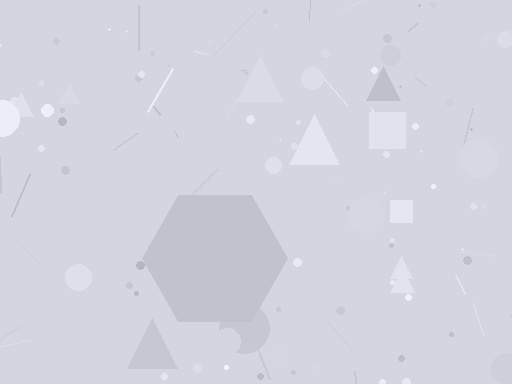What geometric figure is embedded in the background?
A hexagon is embedded in the background.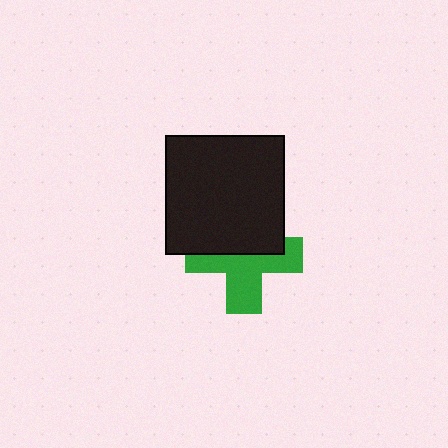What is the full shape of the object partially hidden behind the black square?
The partially hidden object is a green cross.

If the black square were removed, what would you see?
You would see the complete green cross.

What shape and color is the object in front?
The object in front is a black square.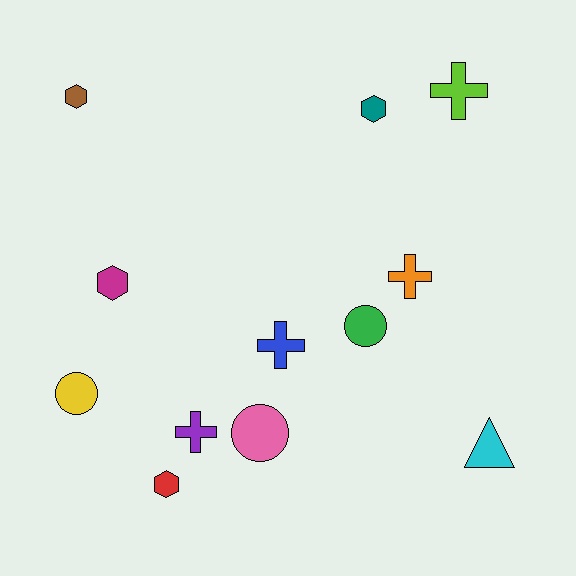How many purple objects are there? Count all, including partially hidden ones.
There is 1 purple object.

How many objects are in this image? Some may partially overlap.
There are 12 objects.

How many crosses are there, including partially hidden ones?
There are 4 crosses.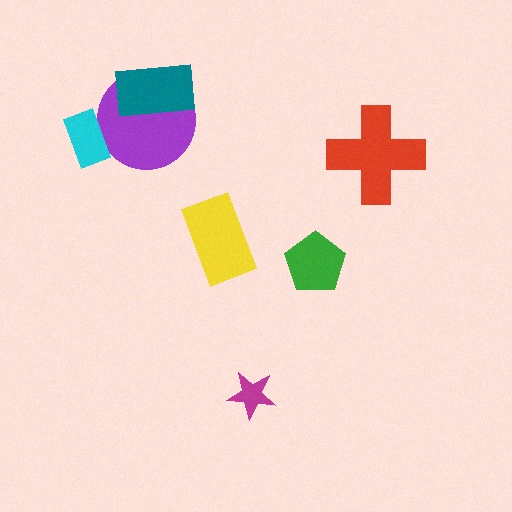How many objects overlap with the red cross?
0 objects overlap with the red cross.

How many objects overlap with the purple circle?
2 objects overlap with the purple circle.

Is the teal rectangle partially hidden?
No, no other shape covers it.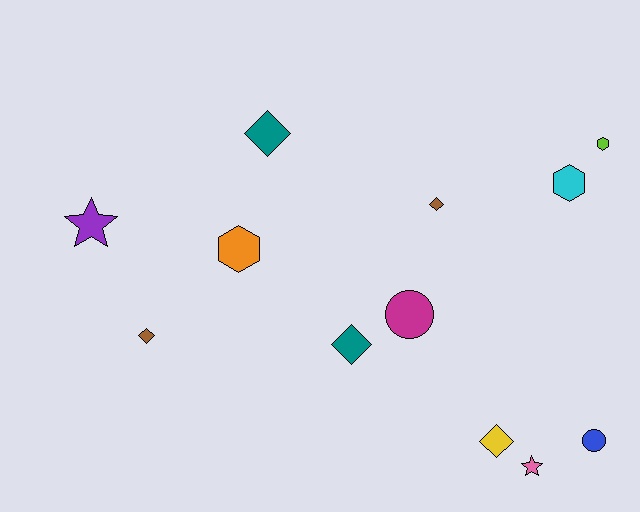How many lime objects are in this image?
There is 1 lime object.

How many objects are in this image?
There are 12 objects.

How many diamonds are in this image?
There are 5 diamonds.